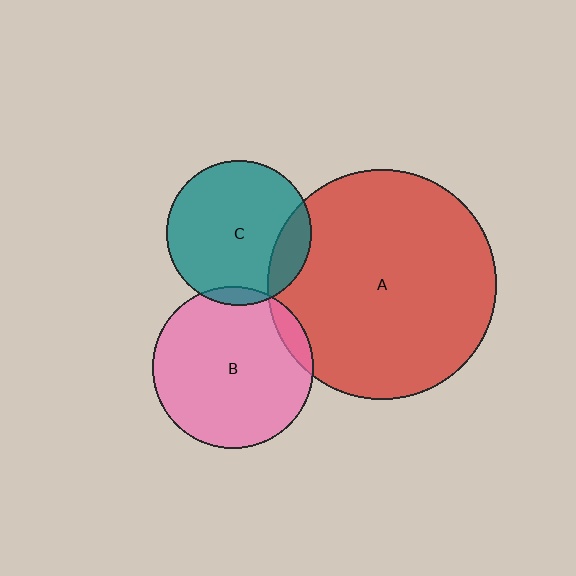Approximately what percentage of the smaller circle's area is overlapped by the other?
Approximately 10%.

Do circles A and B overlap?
Yes.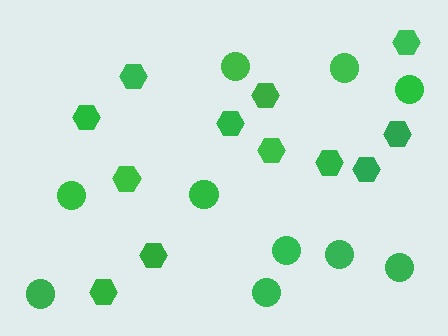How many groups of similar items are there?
There are 2 groups: one group of circles (10) and one group of hexagons (12).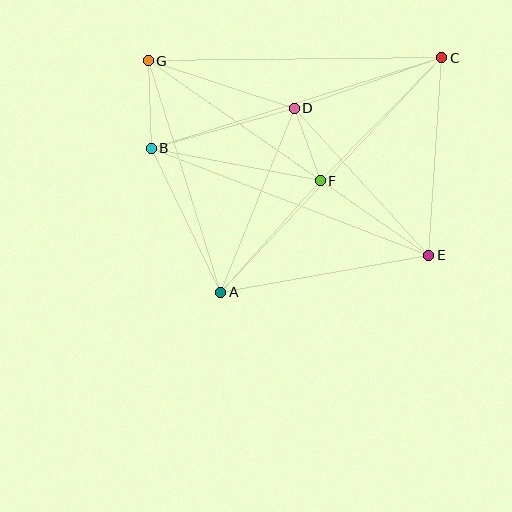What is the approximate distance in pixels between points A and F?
The distance between A and F is approximately 149 pixels.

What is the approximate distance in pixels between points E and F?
The distance between E and F is approximately 132 pixels.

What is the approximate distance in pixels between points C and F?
The distance between C and F is approximately 173 pixels.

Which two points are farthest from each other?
Points E and G are farthest from each other.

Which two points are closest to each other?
Points D and F are closest to each other.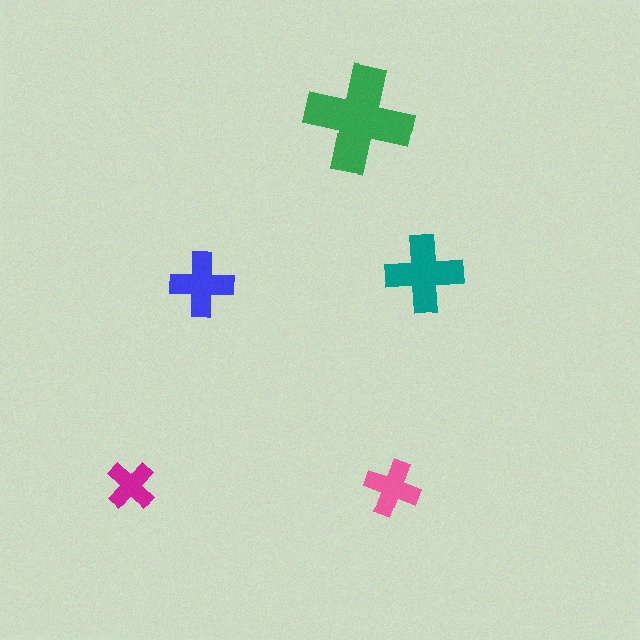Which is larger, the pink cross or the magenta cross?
The pink one.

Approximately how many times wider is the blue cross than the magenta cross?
About 1.5 times wider.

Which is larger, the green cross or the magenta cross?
The green one.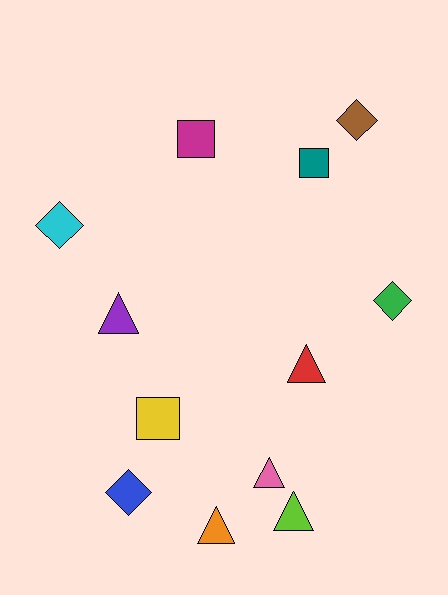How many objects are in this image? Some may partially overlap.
There are 12 objects.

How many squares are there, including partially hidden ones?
There are 3 squares.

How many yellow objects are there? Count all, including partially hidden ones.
There is 1 yellow object.